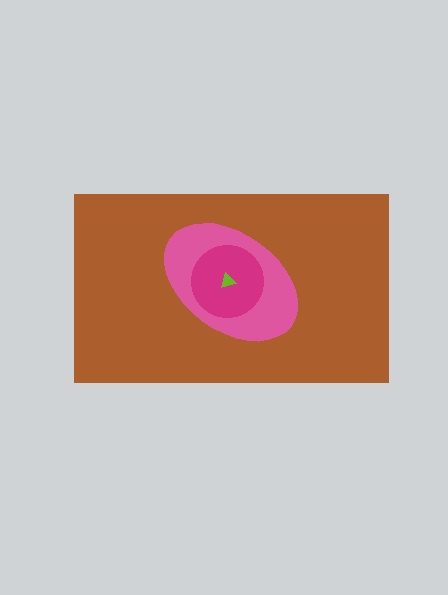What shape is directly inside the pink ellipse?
The magenta circle.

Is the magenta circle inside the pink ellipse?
Yes.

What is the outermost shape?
The brown rectangle.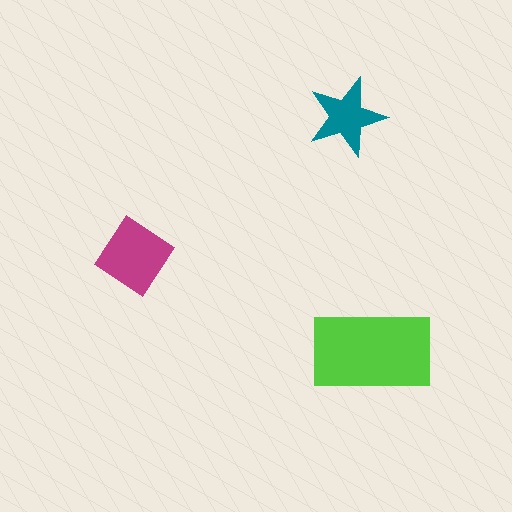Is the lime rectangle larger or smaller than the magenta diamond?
Larger.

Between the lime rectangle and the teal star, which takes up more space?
The lime rectangle.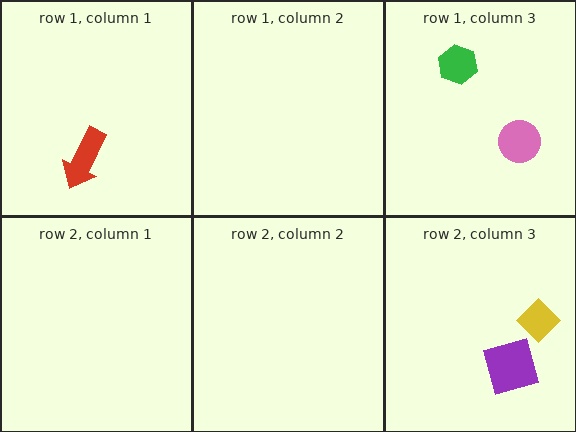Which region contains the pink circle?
The row 1, column 3 region.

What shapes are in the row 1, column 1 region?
The red arrow.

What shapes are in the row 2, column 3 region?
The yellow diamond, the purple square.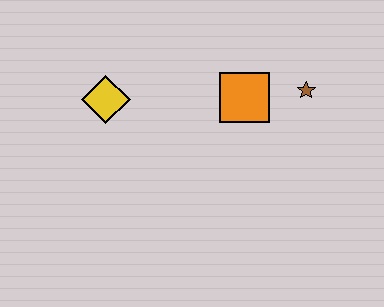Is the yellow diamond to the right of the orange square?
No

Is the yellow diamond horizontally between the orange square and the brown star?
No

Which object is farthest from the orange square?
The yellow diamond is farthest from the orange square.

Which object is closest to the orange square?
The brown star is closest to the orange square.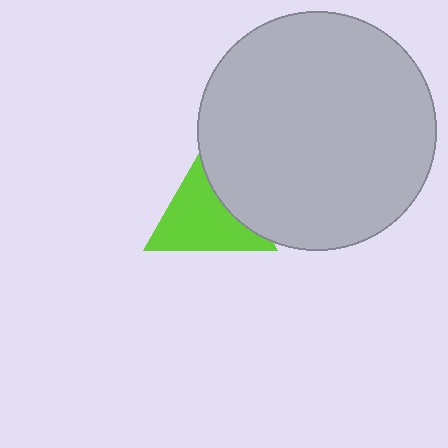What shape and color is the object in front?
The object in front is a light gray circle.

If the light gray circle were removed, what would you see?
You would see the complete lime triangle.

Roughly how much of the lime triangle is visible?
Most of it is visible (roughly 70%).